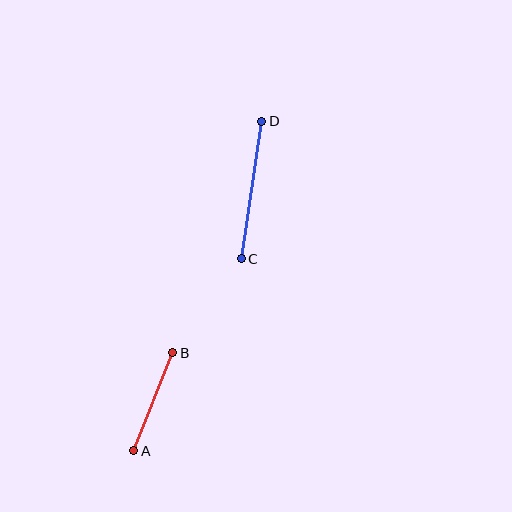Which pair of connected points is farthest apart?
Points C and D are farthest apart.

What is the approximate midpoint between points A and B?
The midpoint is at approximately (153, 402) pixels.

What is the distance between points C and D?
The distance is approximately 139 pixels.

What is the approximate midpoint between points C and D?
The midpoint is at approximately (252, 190) pixels.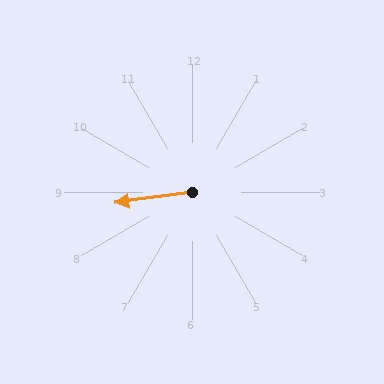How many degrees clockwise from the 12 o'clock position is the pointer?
Approximately 262 degrees.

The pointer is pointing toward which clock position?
Roughly 9 o'clock.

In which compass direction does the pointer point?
West.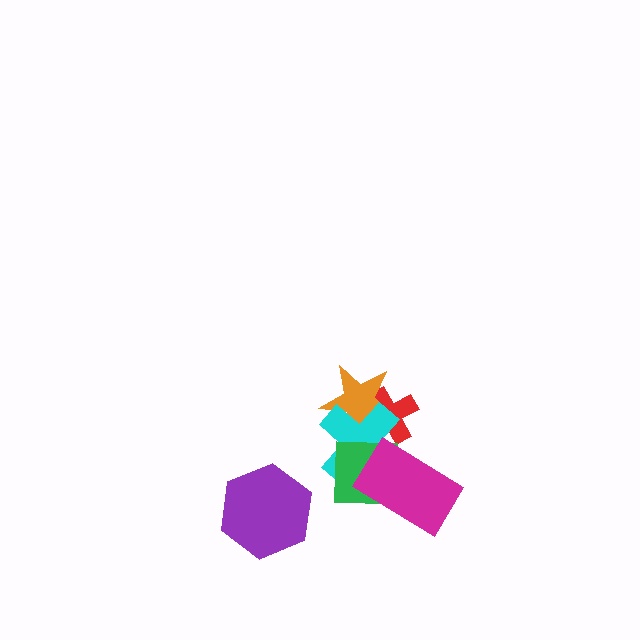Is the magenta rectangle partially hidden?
No, no other shape covers it.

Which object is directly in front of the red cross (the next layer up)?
The orange star is directly in front of the red cross.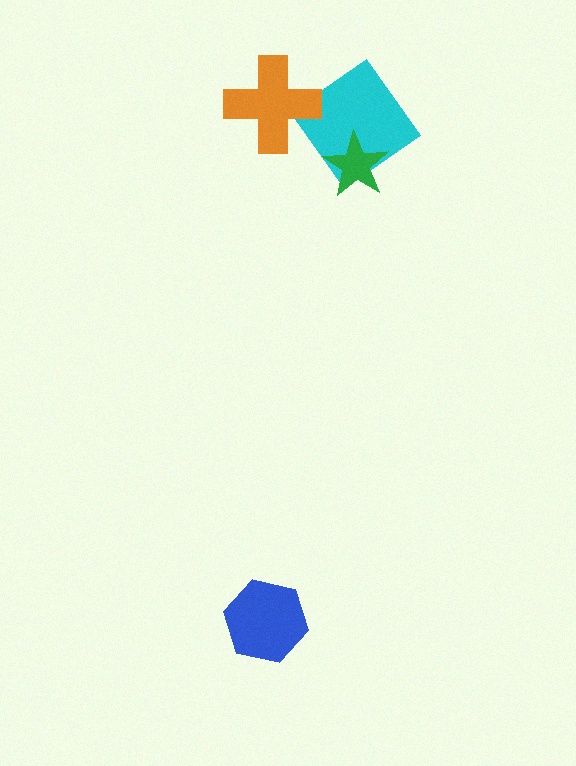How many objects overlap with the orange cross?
1 object overlaps with the orange cross.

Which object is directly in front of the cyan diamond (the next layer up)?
The orange cross is directly in front of the cyan diamond.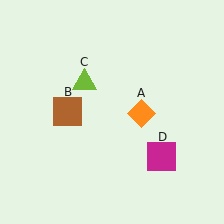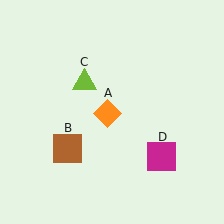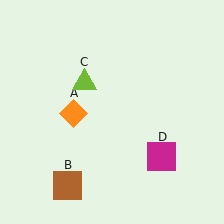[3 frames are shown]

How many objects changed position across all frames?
2 objects changed position: orange diamond (object A), brown square (object B).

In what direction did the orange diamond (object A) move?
The orange diamond (object A) moved left.